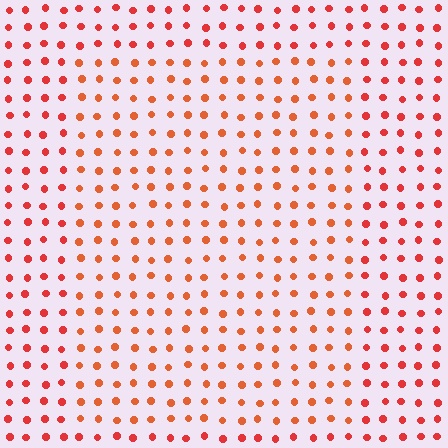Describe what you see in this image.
The image is filled with small red elements in a uniform arrangement. A rectangle-shaped region is visible where the elements are tinted to a slightly different hue, forming a subtle color boundary.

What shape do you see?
I see a rectangle.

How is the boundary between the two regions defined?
The boundary is defined purely by a slight shift in hue (about 18 degrees). Spacing, size, and orientation are identical on both sides.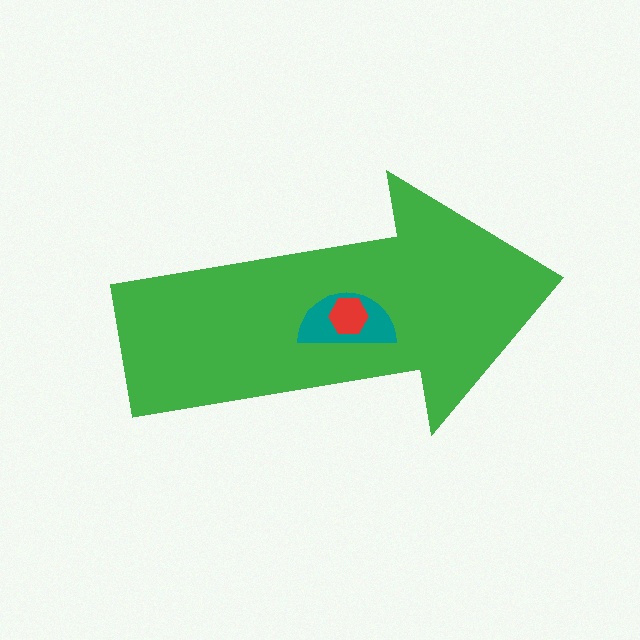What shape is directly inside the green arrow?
The teal semicircle.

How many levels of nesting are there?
3.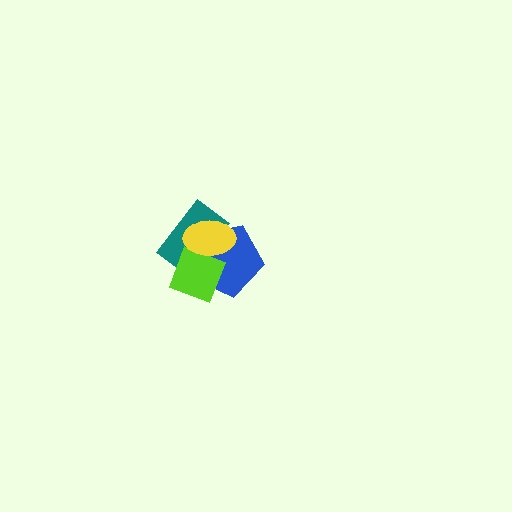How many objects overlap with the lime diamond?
3 objects overlap with the lime diamond.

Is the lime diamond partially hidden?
Yes, it is partially covered by another shape.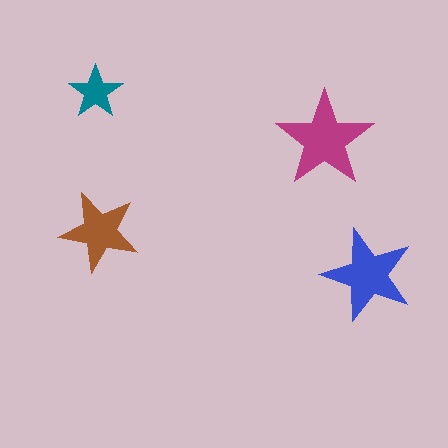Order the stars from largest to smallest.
the magenta one, the blue one, the brown one, the teal one.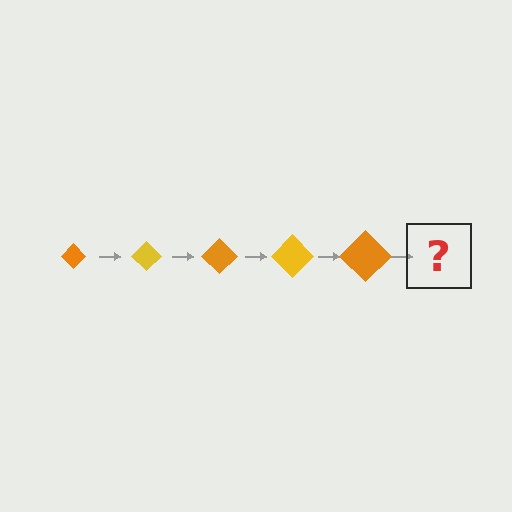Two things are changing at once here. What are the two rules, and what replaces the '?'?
The two rules are that the diamond grows larger each step and the color cycles through orange and yellow. The '?' should be a yellow diamond, larger than the previous one.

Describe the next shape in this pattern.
It should be a yellow diamond, larger than the previous one.